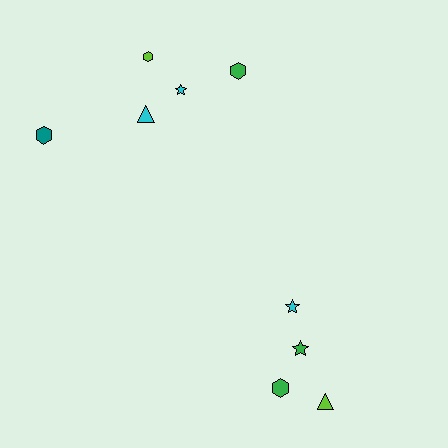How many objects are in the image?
There are 9 objects.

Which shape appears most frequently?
Hexagon, with 4 objects.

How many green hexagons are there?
There are 2 green hexagons.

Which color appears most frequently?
Green, with 3 objects.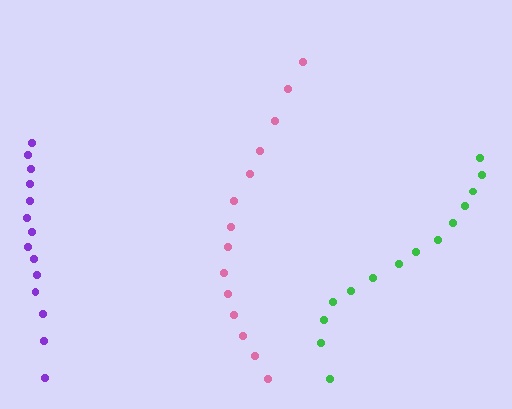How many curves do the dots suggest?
There are 3 distinct paths.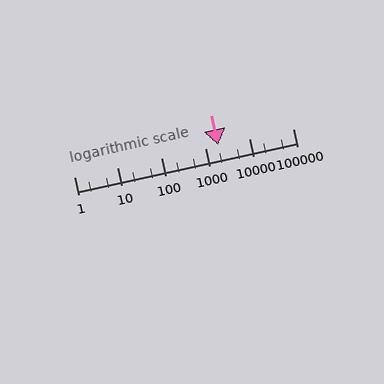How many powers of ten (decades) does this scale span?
The scale spans 5 decades, from 1 to 100000.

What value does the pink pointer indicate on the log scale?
The pointer indicates approximately 2000.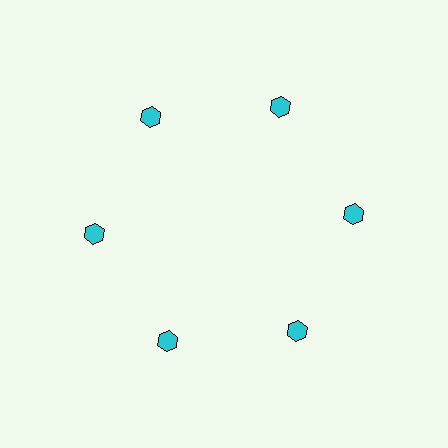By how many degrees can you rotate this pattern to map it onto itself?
The pattern maps onto itself every 60 degrees of rotation.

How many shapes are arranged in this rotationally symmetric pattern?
There are 6 shapes, arranged in 6 groups of 1.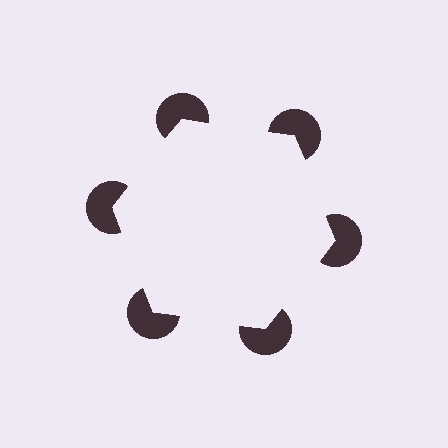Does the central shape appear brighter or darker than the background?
It typically appears slightly brighter than the background, even though no actual brightness change is drawn.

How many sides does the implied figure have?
6 sides.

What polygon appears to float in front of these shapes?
An illusory hexagon — its edges are inferred from the aligned wedge cuts in the pac-man discs, not physically drawn.